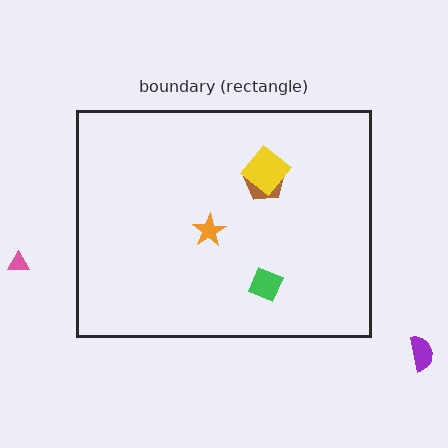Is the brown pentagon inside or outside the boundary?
Inside.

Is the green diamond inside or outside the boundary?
Inside.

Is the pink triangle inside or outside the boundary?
Outside.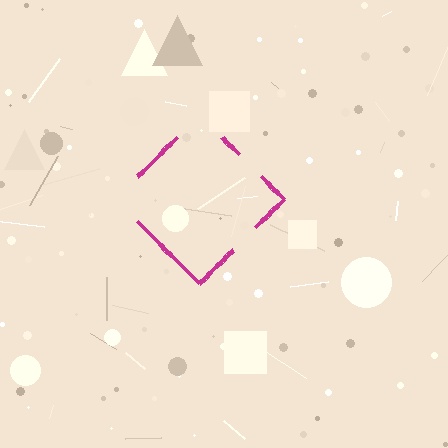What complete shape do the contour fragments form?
The contour fragments form a diamond.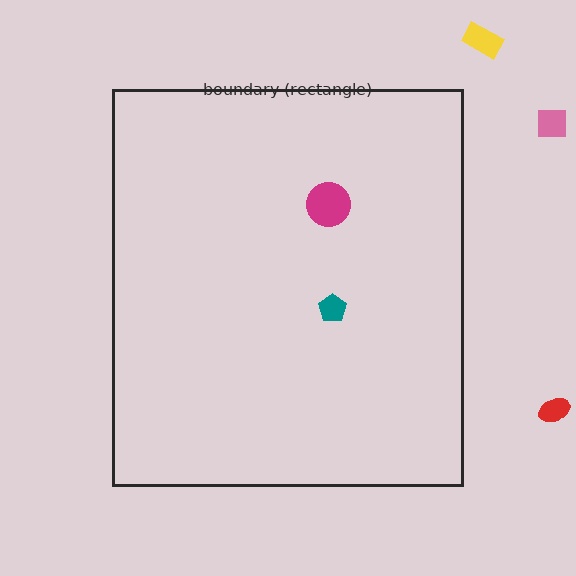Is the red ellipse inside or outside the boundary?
Outside.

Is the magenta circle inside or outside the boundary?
Inside.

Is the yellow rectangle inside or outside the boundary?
Outside.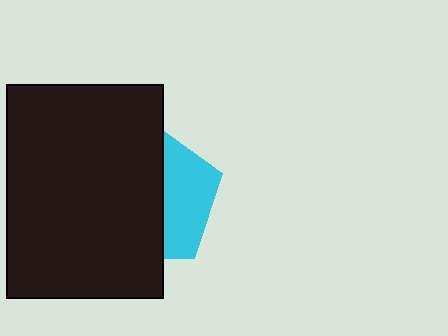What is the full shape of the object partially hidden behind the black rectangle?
The partially hidden object is a cyan pentagon.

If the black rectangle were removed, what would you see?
You would see the complete cyan pentagon.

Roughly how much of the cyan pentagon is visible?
A small part of it is visible (roughly 37%).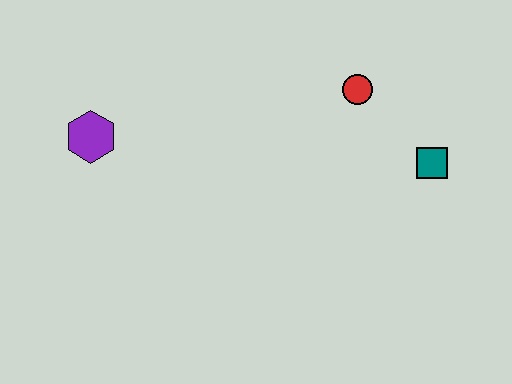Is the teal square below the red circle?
Yes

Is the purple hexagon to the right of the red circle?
No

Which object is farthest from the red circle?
The purple hexagon is farthest from the red circle.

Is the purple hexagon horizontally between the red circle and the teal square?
No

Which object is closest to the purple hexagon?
The red circle is closest to the purple hexagon.